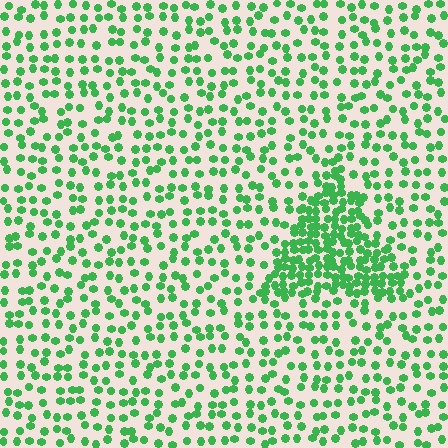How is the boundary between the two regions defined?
The boundary is defined by a change in element density (approximately 2.4x ratio). All elements are the same color, size, and shape.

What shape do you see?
I see a triangle.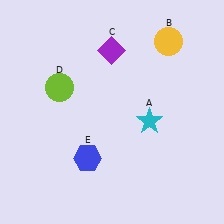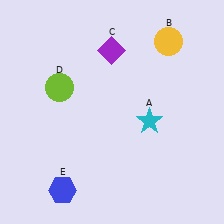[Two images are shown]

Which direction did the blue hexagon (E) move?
The blue hexagon (E) moved down.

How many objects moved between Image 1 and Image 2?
1 object moved between the two images.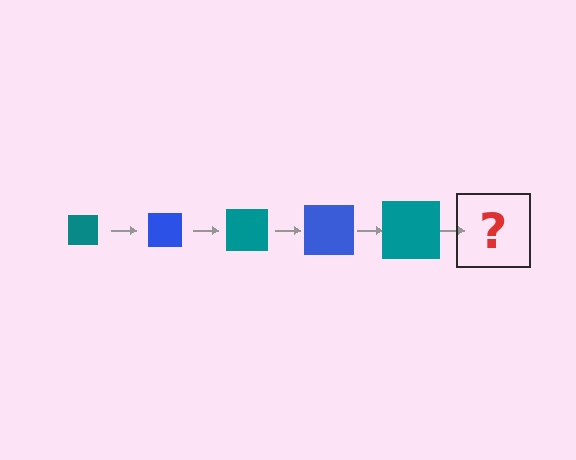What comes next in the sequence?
The next element should be a blue square, larger than the previous one.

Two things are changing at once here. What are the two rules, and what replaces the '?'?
The two rules are that the square grows larger each step and the color cycles through teal and blue. The '?' should be a blue square, larger than the previous one.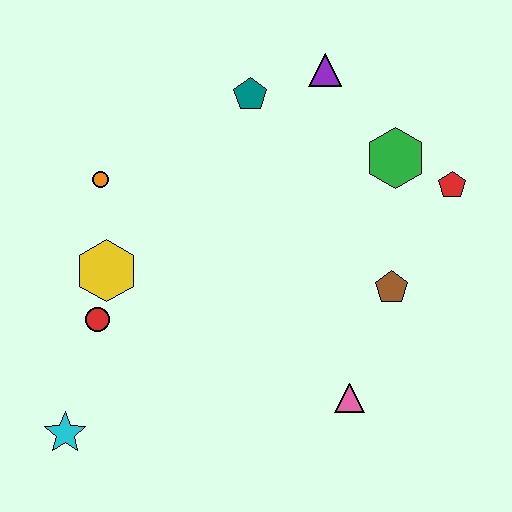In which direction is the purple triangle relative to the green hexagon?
The purple triangle is above the green hexagon.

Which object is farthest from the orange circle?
The red pentagon is farthest from the orange circle.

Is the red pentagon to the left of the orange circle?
No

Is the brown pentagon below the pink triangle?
No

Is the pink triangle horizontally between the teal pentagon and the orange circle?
No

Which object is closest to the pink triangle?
The brown pentagon is closest to the pink triangle.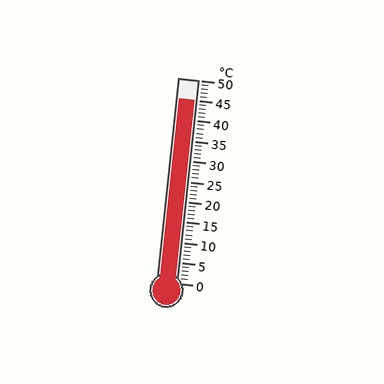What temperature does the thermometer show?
The thermometer shows approximately 45°C.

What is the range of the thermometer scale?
The thermometer scale ranges from 0°C to 50°C.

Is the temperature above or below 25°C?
The temperature is above 25°C.